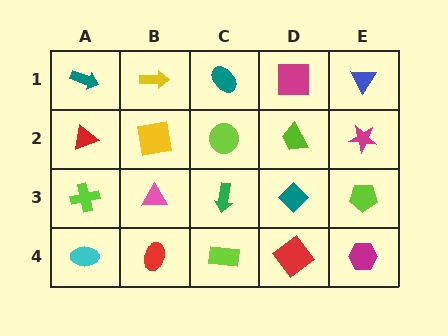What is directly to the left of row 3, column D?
A green arrow.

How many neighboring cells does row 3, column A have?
3.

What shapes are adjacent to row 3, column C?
A lime circle (row 2, column C), a lime rectangle (row 4, column C), a pink triangle (row 3, column B), a teal diamond (row 3, column D).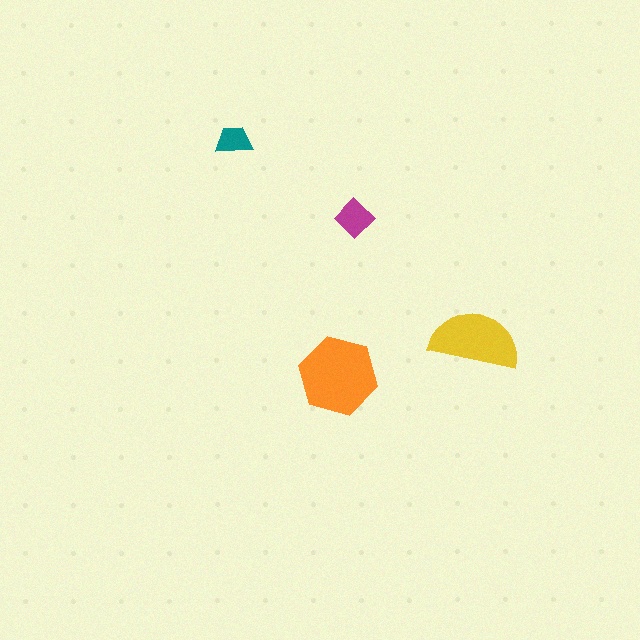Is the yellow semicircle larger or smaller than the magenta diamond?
Larger.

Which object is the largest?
The orange hexagon.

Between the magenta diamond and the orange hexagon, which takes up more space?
The orange hexagon.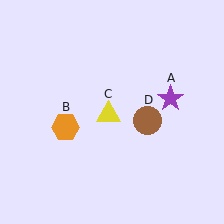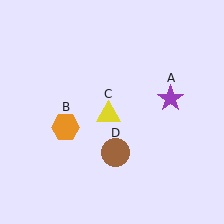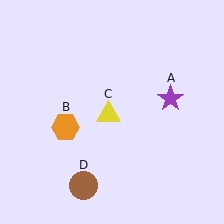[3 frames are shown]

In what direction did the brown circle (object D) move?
The brown circle (object D) moved down and to the left.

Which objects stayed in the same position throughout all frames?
Purple star (object A) and orange hexagon (object B) and yellow triangle (object C) remained stationary.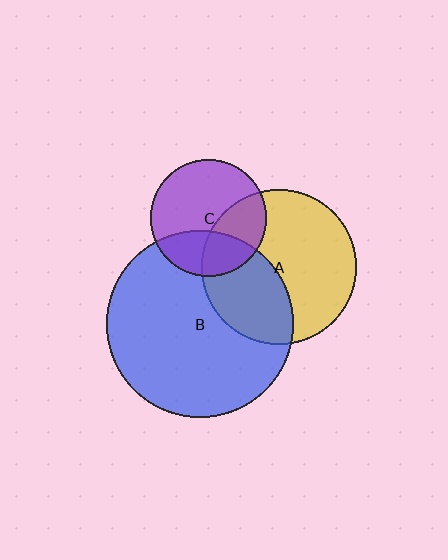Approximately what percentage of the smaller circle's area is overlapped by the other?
Approximately 35%.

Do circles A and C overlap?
Yes.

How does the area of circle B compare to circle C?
Approximately 2.6 times.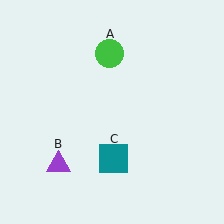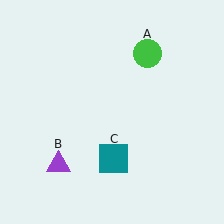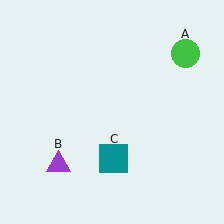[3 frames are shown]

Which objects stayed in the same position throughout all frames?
Purple triangle (object B) and teal square (object C) remained stationary.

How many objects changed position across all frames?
1 object changed position: green circle (object A).